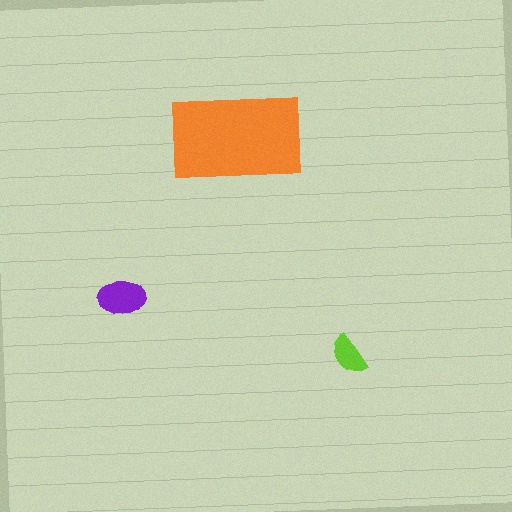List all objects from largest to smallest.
The orange rectangle, the purple ellipse, the lime semicircle.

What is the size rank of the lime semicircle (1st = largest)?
3rd.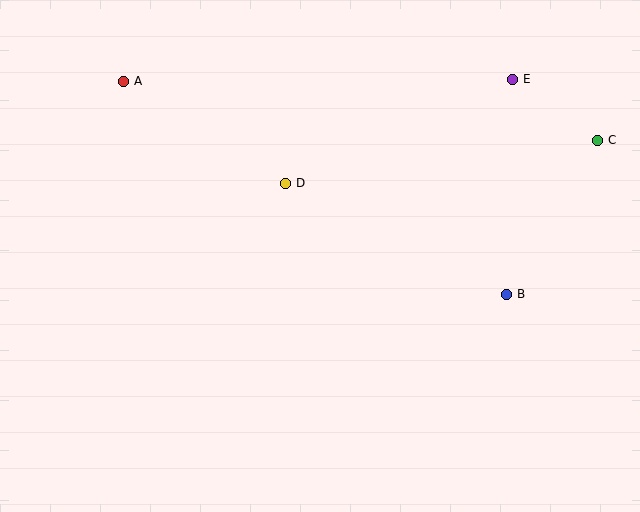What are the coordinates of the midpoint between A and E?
The midpoint between A and E is at (318, 80).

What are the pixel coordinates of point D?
Point D is at (286, 183).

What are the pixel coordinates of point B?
Point B is at (507, 294).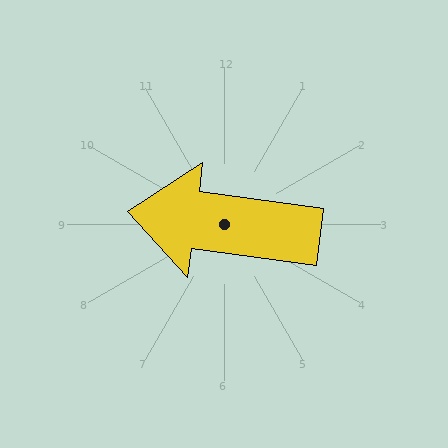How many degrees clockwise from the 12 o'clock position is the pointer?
Approximately 278 degrees.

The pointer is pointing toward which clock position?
Roughly 9 o'clock.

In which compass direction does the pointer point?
West.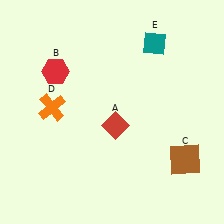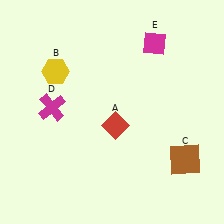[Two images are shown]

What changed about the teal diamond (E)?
In Image 1, E is teal. In Image 2, it changed to magenta.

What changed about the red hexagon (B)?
In Image 1, B is red. In Image 2, it changed to yellow.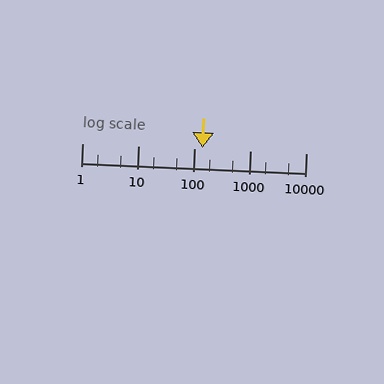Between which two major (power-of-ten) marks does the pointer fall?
The pointer is between 100 and 1000.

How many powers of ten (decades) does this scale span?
The scale spans 4 decades, from 1 to 10000.